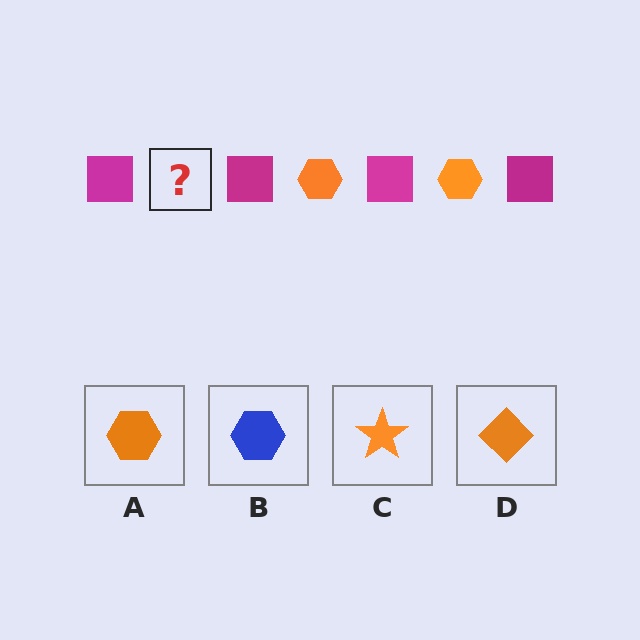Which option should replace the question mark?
Option A.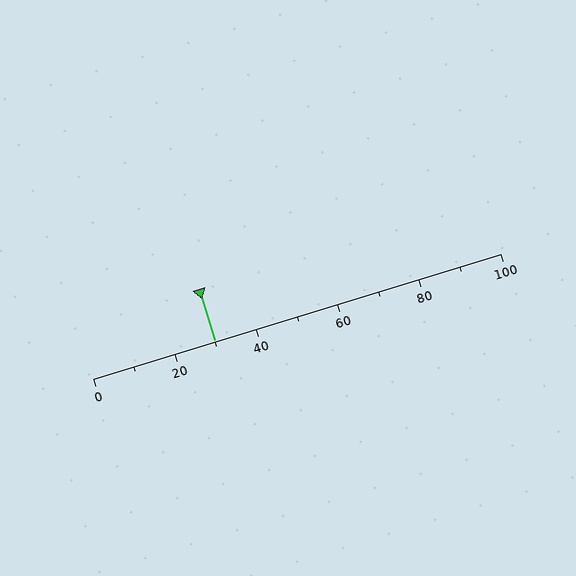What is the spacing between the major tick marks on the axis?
The major ticks are spaced 20 apart.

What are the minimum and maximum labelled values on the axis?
The axis runs from 0 to 100.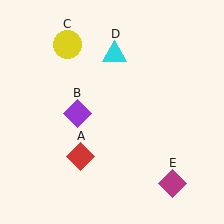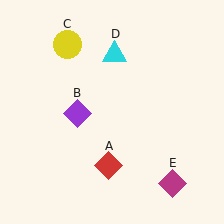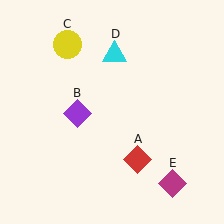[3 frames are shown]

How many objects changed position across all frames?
1 object changed position: red diamond (object A).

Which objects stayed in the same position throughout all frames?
Purple diamond (object B) and yellow circle (object C) and cyan triangle (object D) and magenta diamond (object E) remained stationary.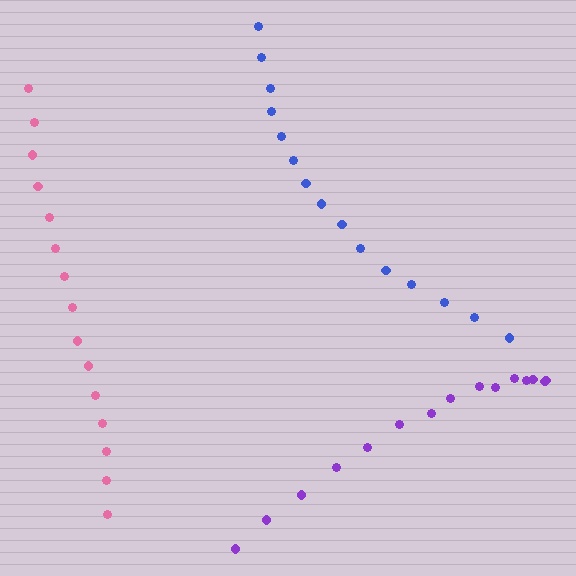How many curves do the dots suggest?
There are 3 distinct paths.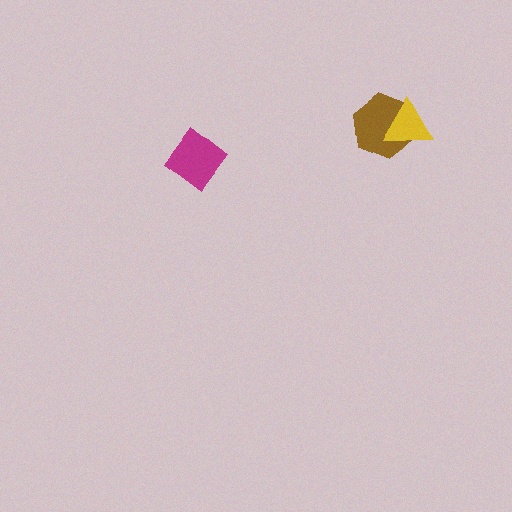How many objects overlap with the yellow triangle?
1 object overlaps with the yellow triangle.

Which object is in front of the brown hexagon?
The yellow triangle is in front of the brown hexagon.